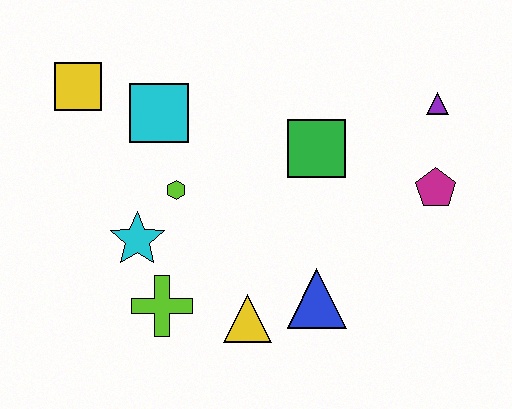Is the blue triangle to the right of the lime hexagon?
Yes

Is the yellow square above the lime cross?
Yes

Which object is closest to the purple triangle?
The magenta pentagon is closest to the purple triangle.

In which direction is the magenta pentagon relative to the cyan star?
The magenta pentagon is to the right of the cyan star.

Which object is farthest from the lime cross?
The purple triangle is farthest from the lime cross.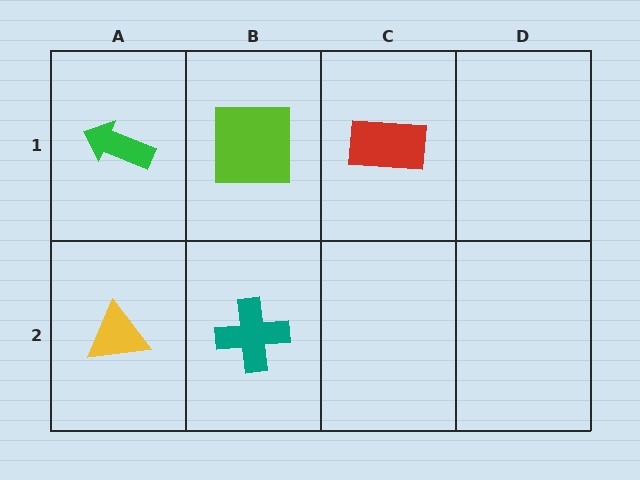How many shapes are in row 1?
3 shapes.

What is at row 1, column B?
A lime square.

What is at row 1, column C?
A red rectangle.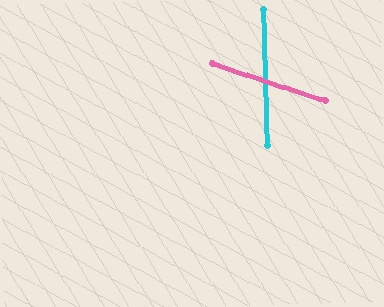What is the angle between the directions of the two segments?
Approximately 70 degrees.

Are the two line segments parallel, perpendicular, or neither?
Neither parallel nor perpendicular — they differ by about 70°.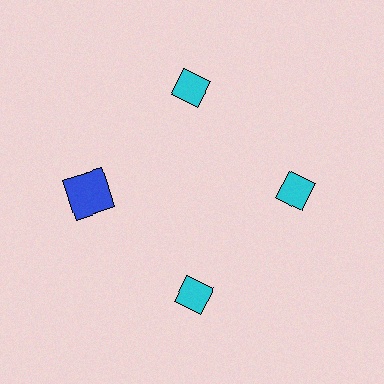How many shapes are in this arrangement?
There are 4 shapes arranged in a ring pattern.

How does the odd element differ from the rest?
It differs in both color (blue instead of cyan) and shape (square instead of diamond).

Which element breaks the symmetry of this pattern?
The blue square at roughly the 9 o'clock position breaks the symmetry. All other shapes are cyan diamonds.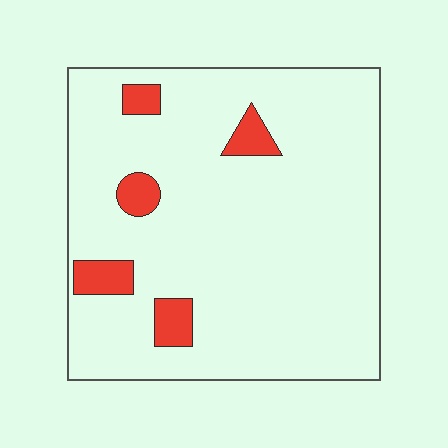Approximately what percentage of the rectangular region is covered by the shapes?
Approximately 10%.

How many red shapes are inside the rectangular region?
5.